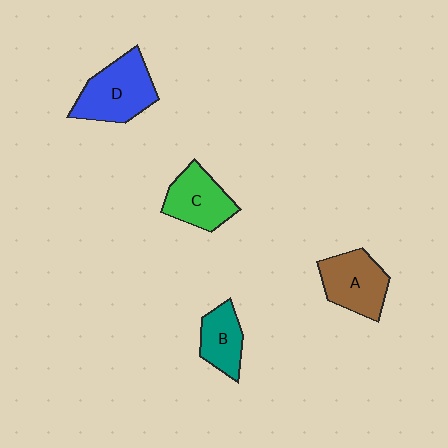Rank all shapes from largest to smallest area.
From largest to smallest: D (blue), A (brown), C (green), B (teal).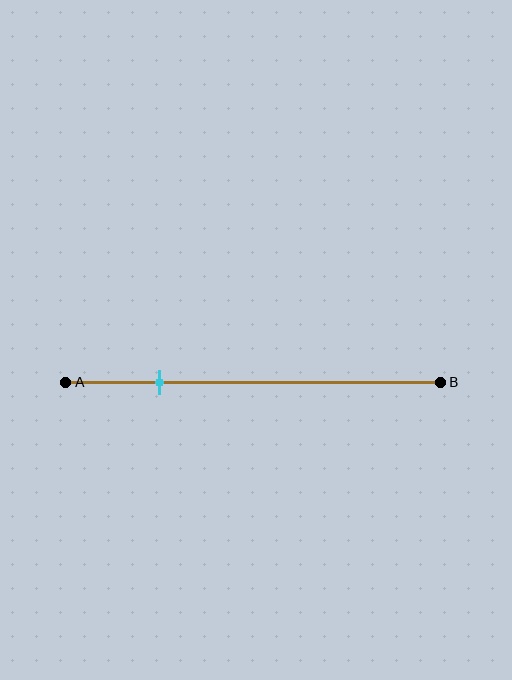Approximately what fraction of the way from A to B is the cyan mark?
The cyan mark is approximately 25% of the way from A to B.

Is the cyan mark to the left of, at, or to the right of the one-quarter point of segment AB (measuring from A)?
The cyan mark is approximately at the one-quarter point of segment AB.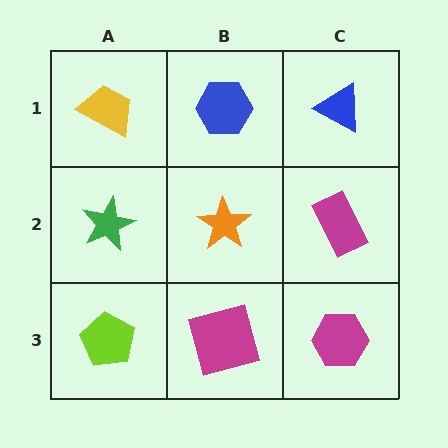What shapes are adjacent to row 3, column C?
A magenta rectangle (row 2, column C), a magenta square (row 3, column B).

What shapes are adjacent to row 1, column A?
A green star (row 2, column A), a blue hexagon (row 1, column B).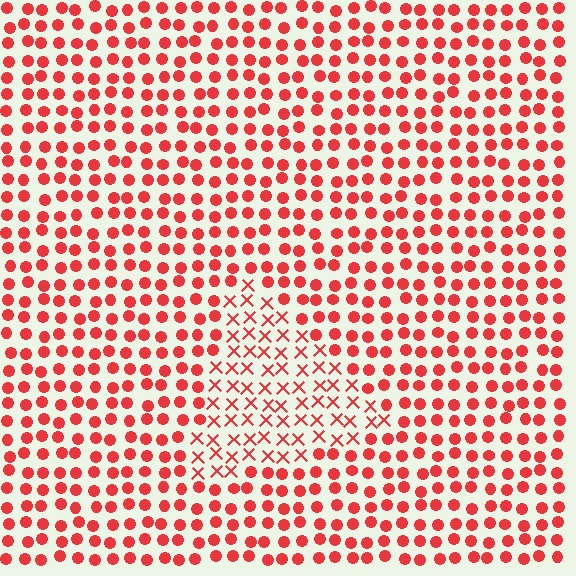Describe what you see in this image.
The image is filled with small red elements arranged in a uniform grid. A triangle-shaped region contains X marks, while the surrounding area contains circles. The boundary is defined purely by the change in element shape.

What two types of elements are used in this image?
The image uses X marks inside the triangle region and circles outside it.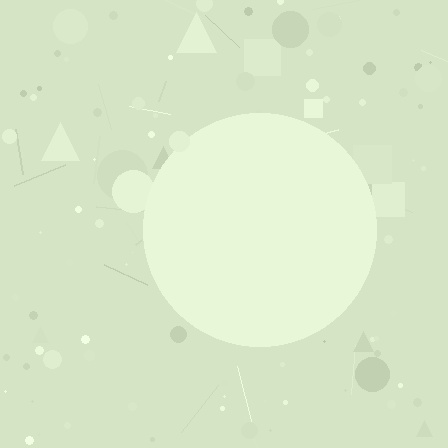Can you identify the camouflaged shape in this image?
The camouflaged shape is a circle.